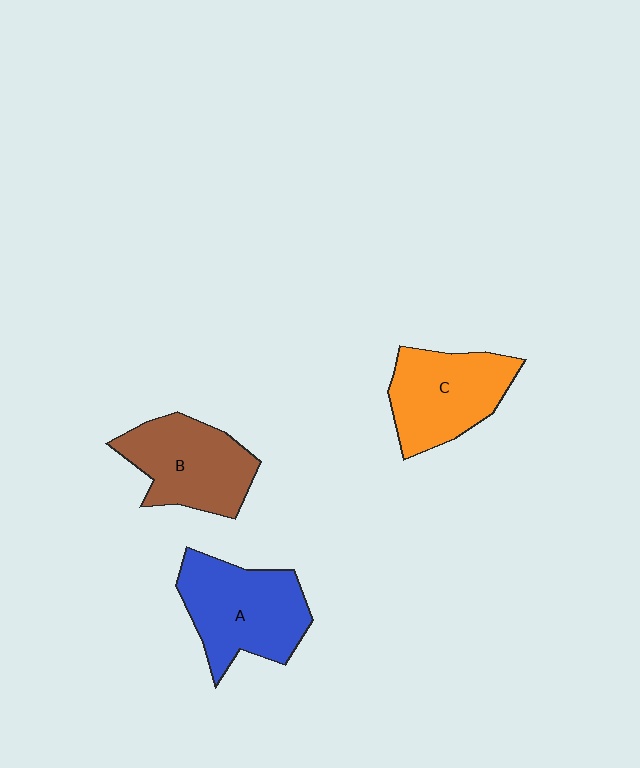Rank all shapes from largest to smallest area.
From largest to smallest: A (blue), C (orange), B (brown).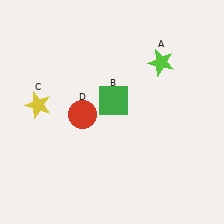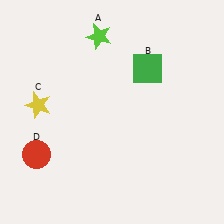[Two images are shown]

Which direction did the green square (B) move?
The green square (B) moved right.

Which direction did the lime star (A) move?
The lime star (A) moved left.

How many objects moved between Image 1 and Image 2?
3 objects moved between the two images.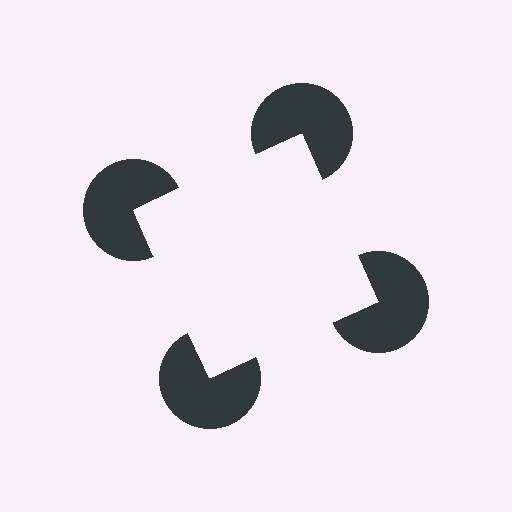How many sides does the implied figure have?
4 sides.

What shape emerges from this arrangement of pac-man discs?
An illusory square — its edges are inferred from the aligned wedge cuts in the pac-man discs, not physically drawn.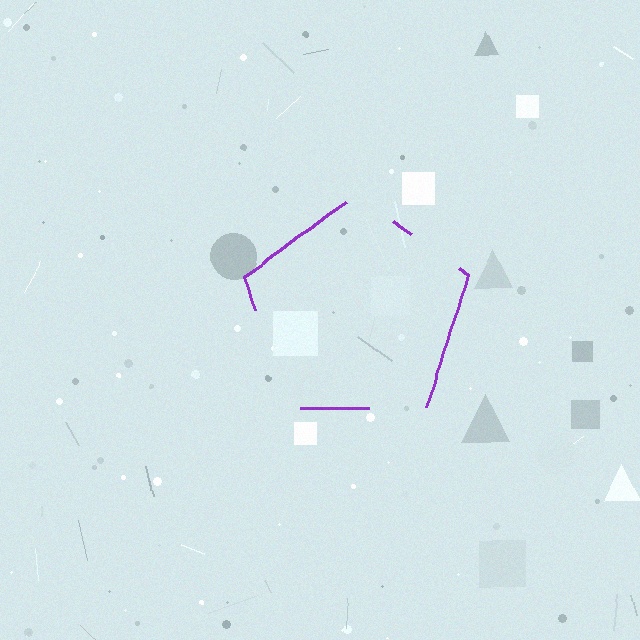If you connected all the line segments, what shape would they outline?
They would outline a pentagon.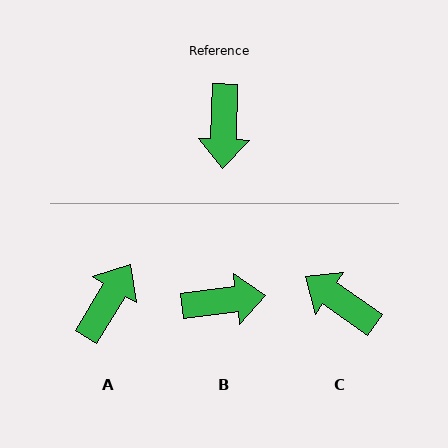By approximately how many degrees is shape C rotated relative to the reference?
Approximately 123 degrees clockwise.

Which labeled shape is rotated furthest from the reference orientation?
A, about 150 degrees away.